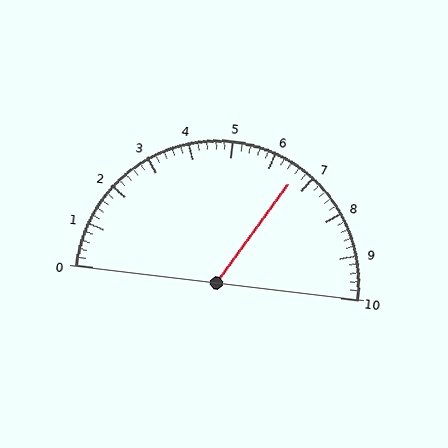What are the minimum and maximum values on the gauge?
The gauge ranges from 0 to 10.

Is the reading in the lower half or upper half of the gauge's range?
The reading is in the upper half of the range (0 to 10).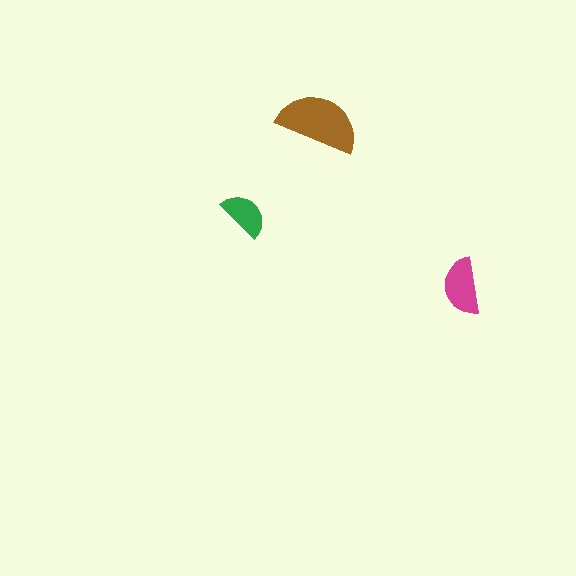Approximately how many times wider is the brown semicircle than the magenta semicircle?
About 1.5 times wider.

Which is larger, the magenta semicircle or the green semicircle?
The magenta one.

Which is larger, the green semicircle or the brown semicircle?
The brown one.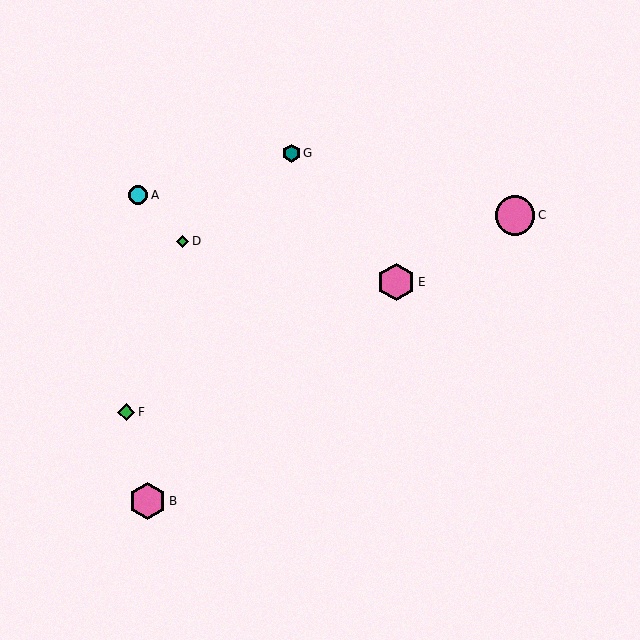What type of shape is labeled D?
Shape D is a green diamond.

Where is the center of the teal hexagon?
The center of the teal hexagon is at (291, 153).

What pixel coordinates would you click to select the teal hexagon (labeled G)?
Click at (291, 153) to select the teal hexagon G.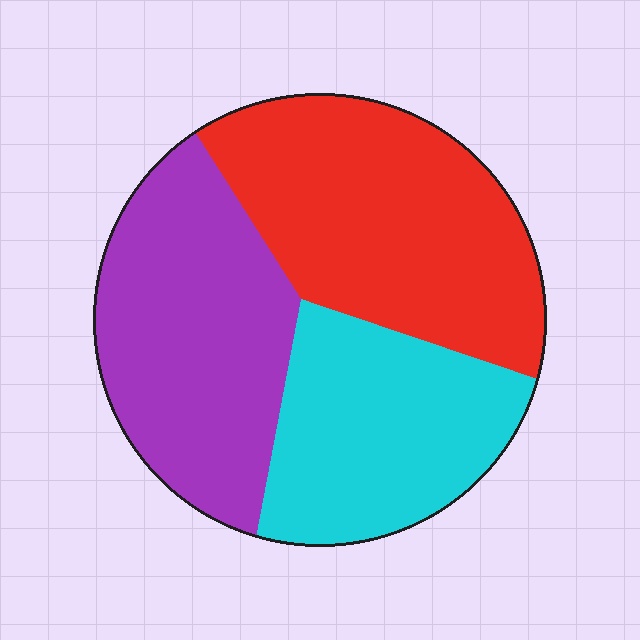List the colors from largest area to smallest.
From largest to smallest: red, purple, cyan.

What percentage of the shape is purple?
Purple takes up between a third and a half of the shape.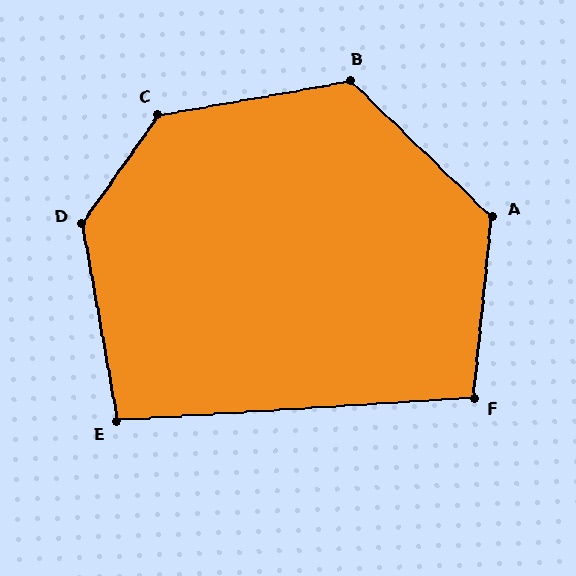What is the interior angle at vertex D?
Approximately 135 degrees (obtuse).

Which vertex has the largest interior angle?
C, at approximately 135 degrees.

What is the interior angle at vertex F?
Approximately 99 degrees (obtuse).